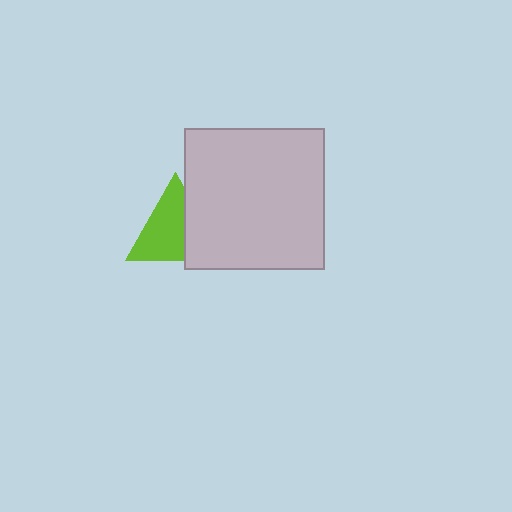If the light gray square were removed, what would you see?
You would see the complete lime triangle.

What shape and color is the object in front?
The object in front is a light gray square.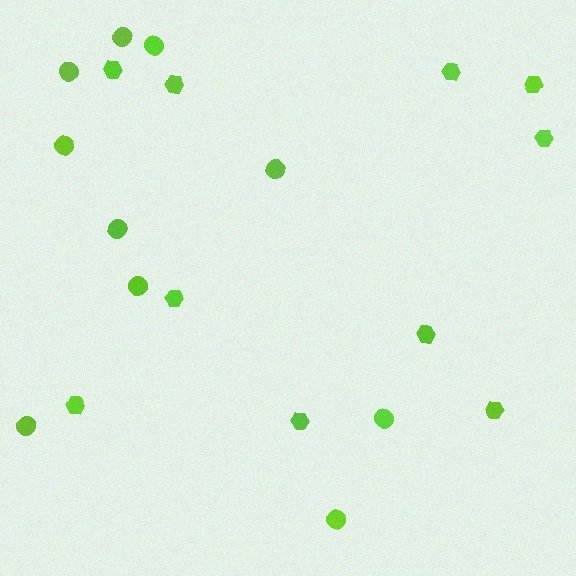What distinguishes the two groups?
There are 2 groups: one group of hexagons (10) and one group of circles (10).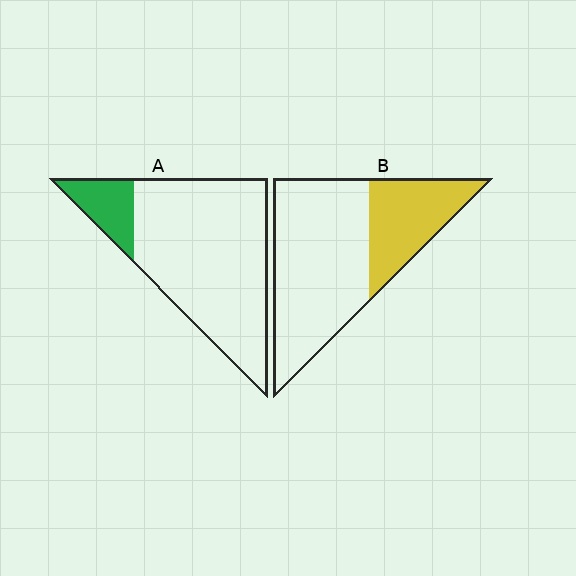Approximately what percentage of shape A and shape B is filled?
A is approximately 15% and B is approximately 30%.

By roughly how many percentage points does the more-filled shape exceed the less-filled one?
By roughly 15 percentage points (B over A).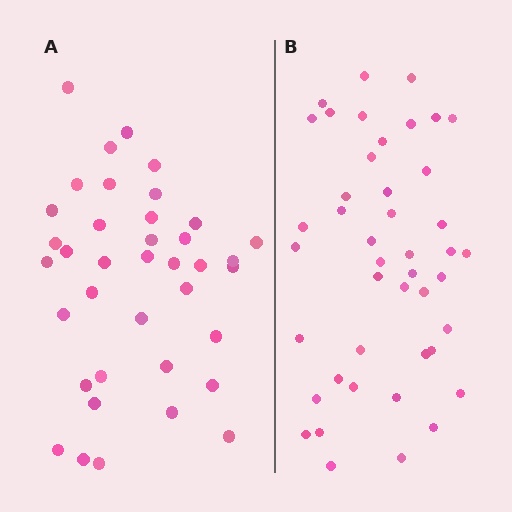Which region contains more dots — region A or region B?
Region B (the right region) has more dots.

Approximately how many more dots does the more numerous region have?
Region B has about 6 more dots than region A.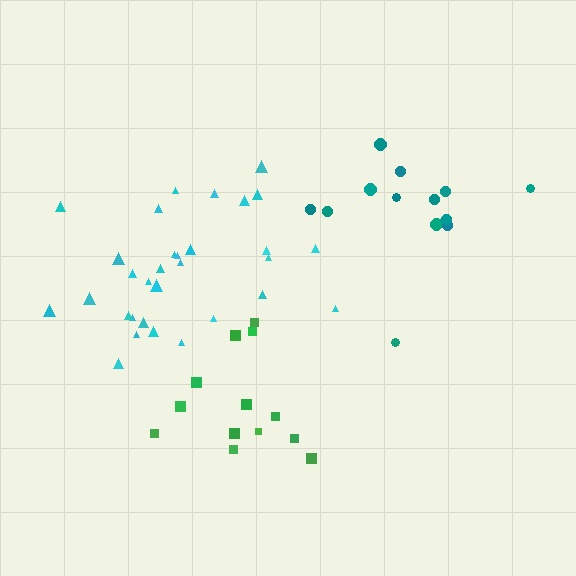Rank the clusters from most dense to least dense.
cyan, green, teal.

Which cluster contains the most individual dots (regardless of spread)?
Cyan (31).